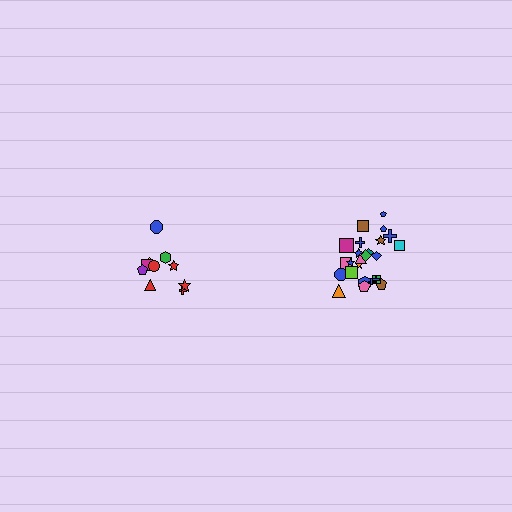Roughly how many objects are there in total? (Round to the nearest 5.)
Roughly 35 objects in total.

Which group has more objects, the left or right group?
The right group.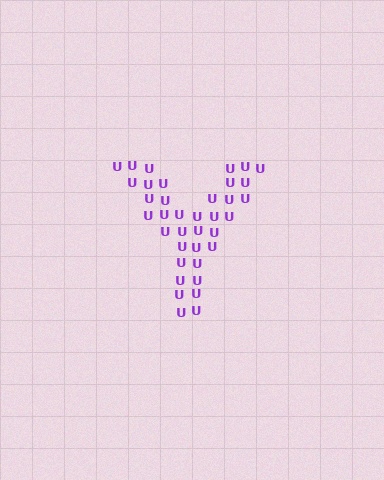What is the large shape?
The large shape is the letter Y.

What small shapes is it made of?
It is made of small letter U's.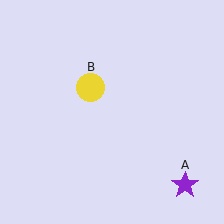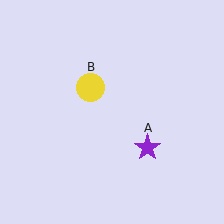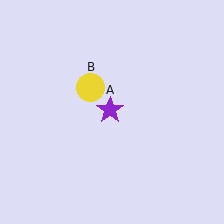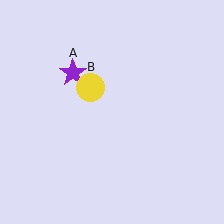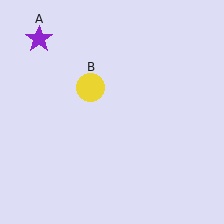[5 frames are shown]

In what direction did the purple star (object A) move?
The purple star (object A) moved up and to the left.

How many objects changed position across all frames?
1 object changed position: purple star (object A).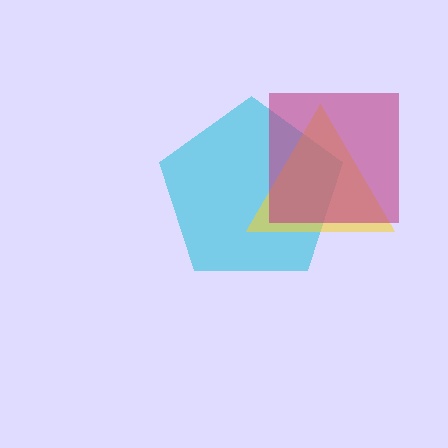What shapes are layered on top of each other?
The layered shapes are: a cyan pentagon, a yellow triangle, a magenta square.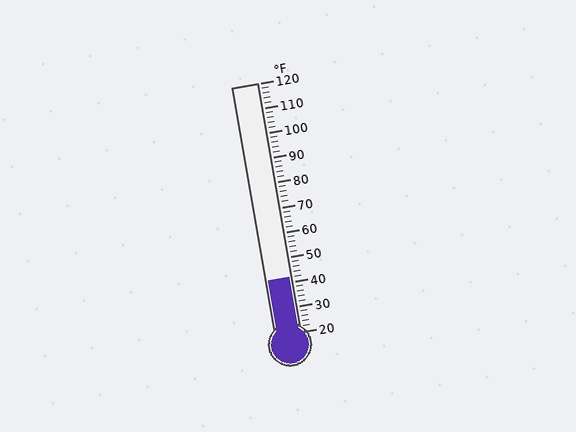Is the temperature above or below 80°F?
The temperature is below 80°F.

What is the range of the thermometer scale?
The thermometer scale ranges from 20°F to 120°F.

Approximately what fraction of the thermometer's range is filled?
The thermometer is filled to approximately 20% of its range.